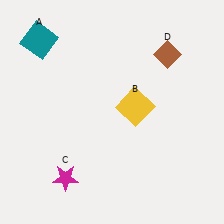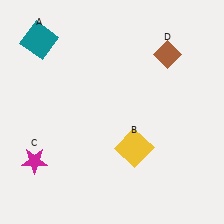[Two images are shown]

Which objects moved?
The objects that moved are: the yellow square (B), the magenta star (C).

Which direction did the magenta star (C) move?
The magenta star (C) moved left.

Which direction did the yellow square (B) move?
The yellow square (B) moved down.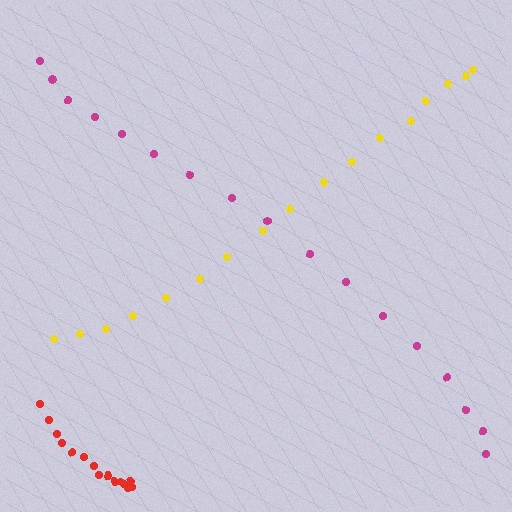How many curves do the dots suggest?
There are 3 distinct paths.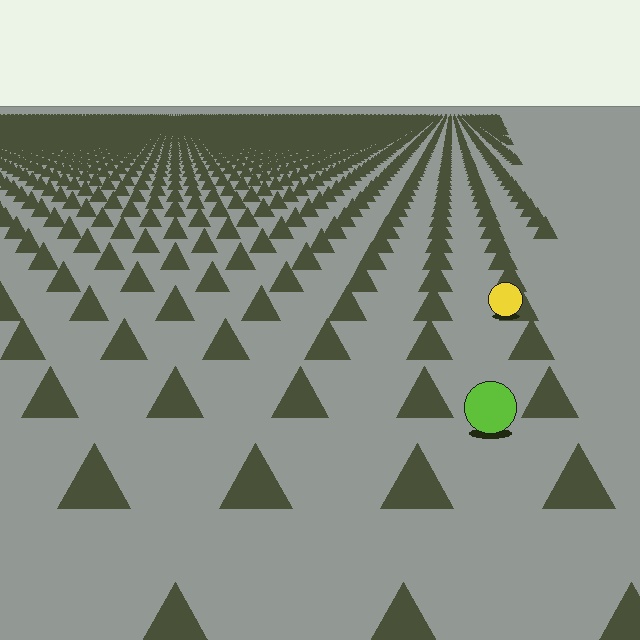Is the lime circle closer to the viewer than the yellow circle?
Yes. The lime circle is closer — you can tell from the texture gradient: the ground texture is coarser near it.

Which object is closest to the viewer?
The lime circle is closest. The texture marks near it are larger and more spread out.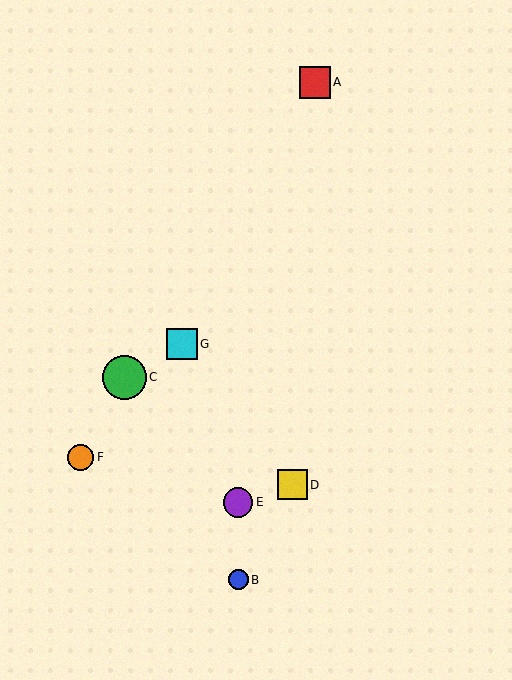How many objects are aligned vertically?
2 objects (B, E) are aligned vertically.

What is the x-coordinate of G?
Object G is at x≈182.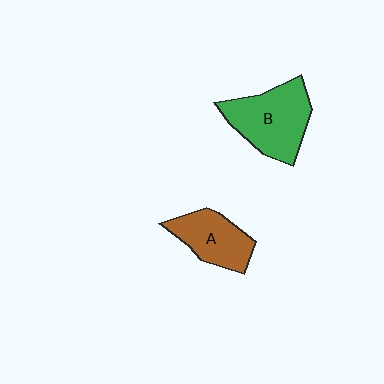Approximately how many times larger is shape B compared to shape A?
Approximately 1.4 times.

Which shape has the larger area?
Shape B (green).